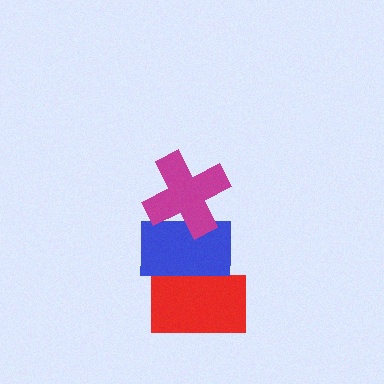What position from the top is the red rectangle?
The red rectangle is 3rd from the top.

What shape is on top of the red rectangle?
The blue rectangle is on top of the red rectangle.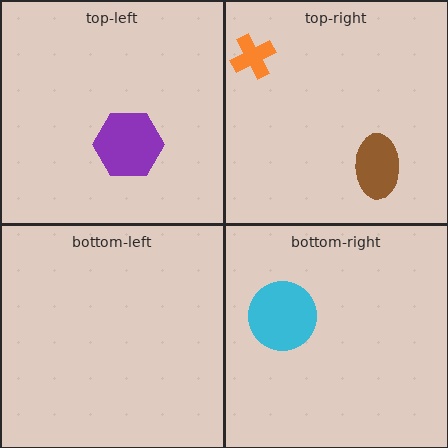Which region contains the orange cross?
The top-right region.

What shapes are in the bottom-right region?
The cyan circle.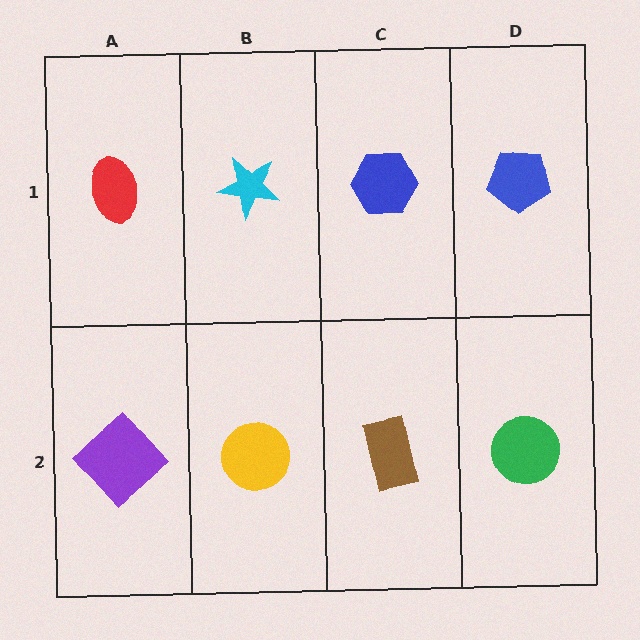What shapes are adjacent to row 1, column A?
A purple diamond (row 2, column A), a cyan star (row 1, column B).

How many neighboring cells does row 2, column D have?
2.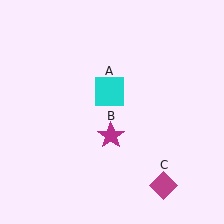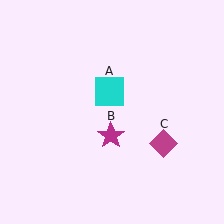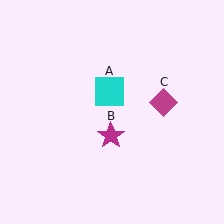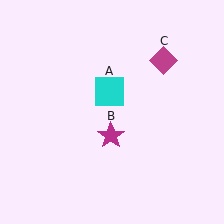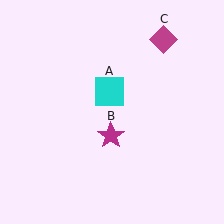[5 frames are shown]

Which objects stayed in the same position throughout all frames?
Cyan square (object A) and magenta star (object B) remained stationary.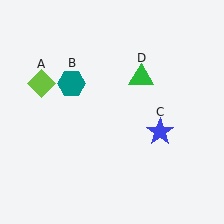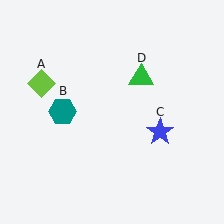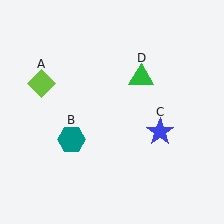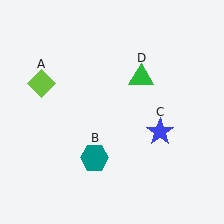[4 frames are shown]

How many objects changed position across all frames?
1 object changed position: teal hexagon (object B).